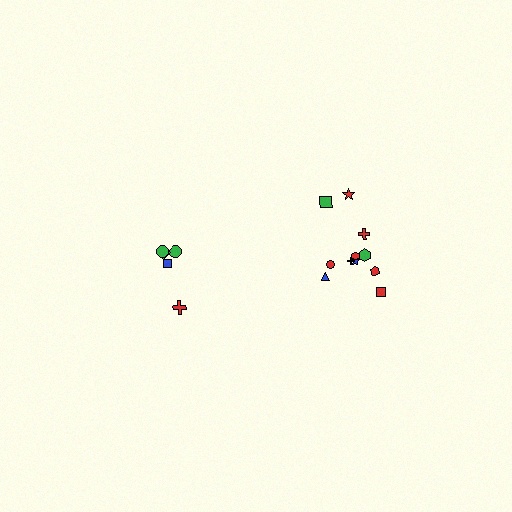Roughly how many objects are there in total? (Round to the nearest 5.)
Roughly 15 objects in total.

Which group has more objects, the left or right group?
The right group.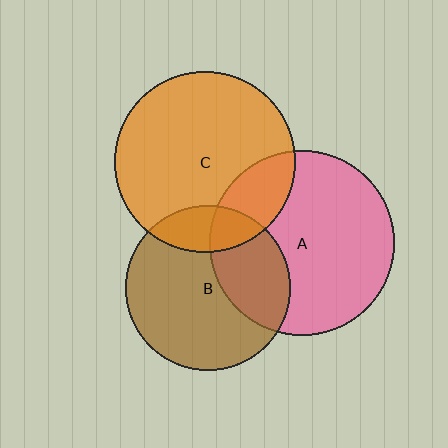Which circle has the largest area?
Circle A (pink).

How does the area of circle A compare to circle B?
Approximately 1.3 times.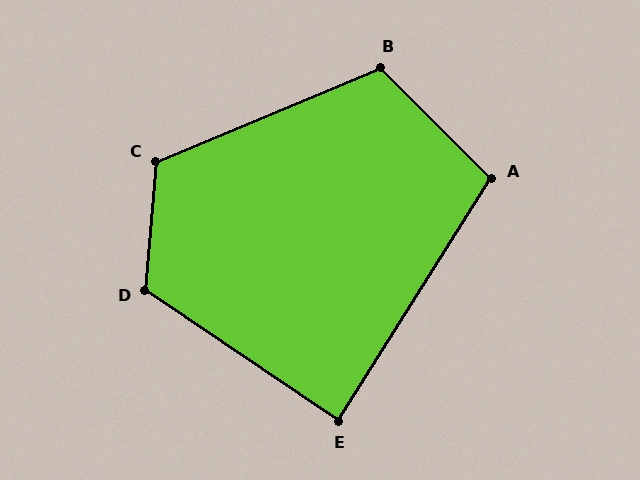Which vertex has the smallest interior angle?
E, at approximately 88 degrees.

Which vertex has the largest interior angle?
D, at approximately 119 degrees.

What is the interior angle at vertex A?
Approximately 103 degrees (obtuse).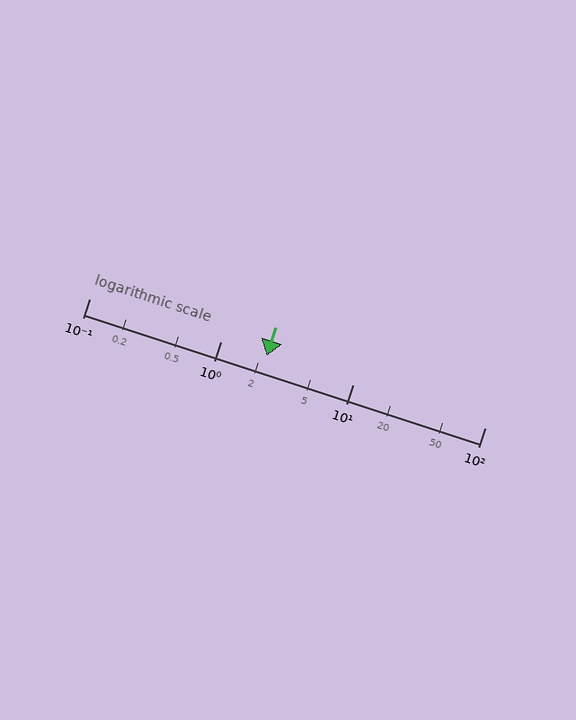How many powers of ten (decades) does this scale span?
The scale spans 3 decades, from 0.1 to 100.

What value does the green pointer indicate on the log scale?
The pointer indicates approximately 2.2.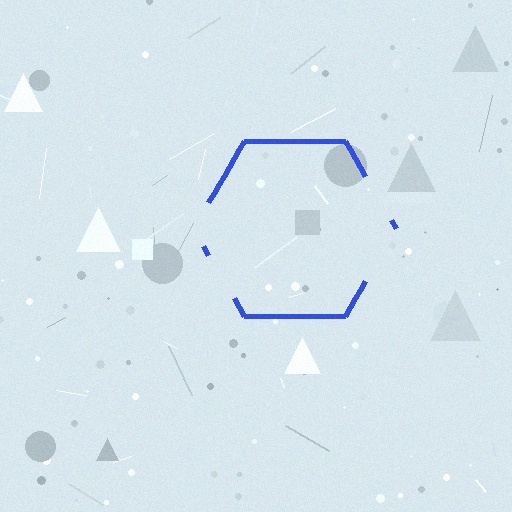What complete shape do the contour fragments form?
The contour fragments form a hexagon.